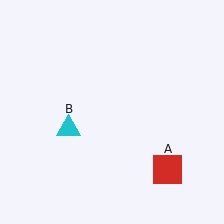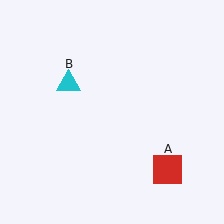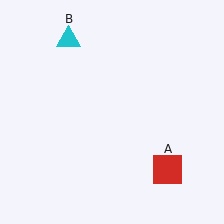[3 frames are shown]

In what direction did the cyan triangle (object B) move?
The cyan triangle (object B) moved up.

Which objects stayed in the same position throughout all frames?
Red square (object A) remained stationary.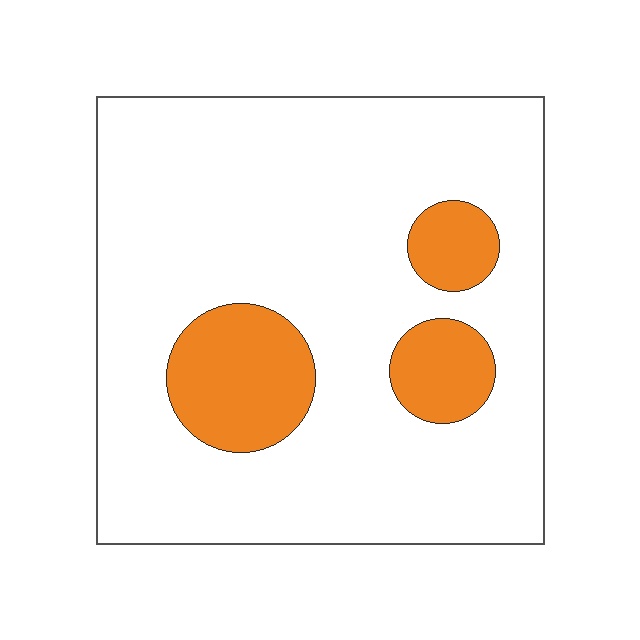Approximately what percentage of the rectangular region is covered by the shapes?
Approximately 15%.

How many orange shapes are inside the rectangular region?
3.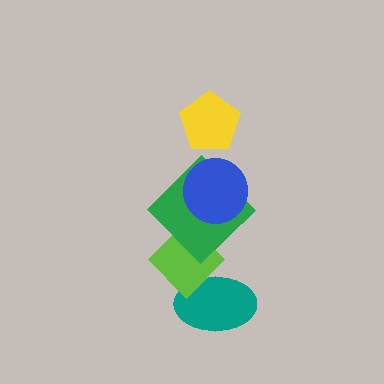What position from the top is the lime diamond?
The lime diamond is 4th from the top.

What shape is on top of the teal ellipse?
The lime diamond is on top of the teal ellipse.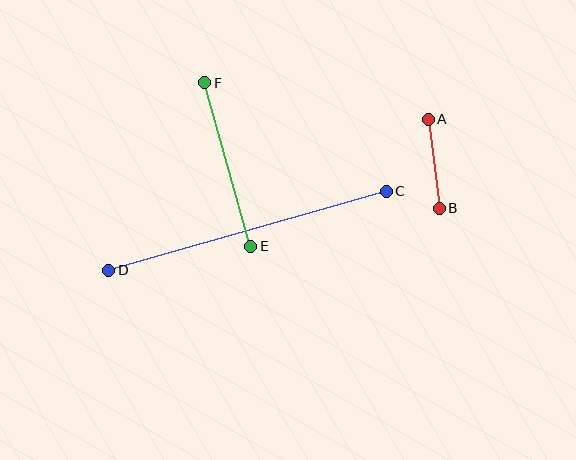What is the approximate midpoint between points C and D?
The midpoint is at approximately (248, 231) pixels.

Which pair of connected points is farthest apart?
Points C and D are farthest apart.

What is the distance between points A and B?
The distance is approximately 90 pixels.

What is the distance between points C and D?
The distance is approximately 288 pixels.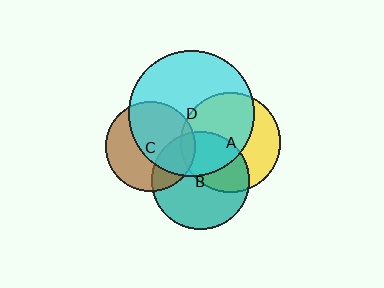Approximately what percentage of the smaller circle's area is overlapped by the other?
Approximately 60%.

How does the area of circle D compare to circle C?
Approximately 2.0 times.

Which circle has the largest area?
Circle D (cyan).